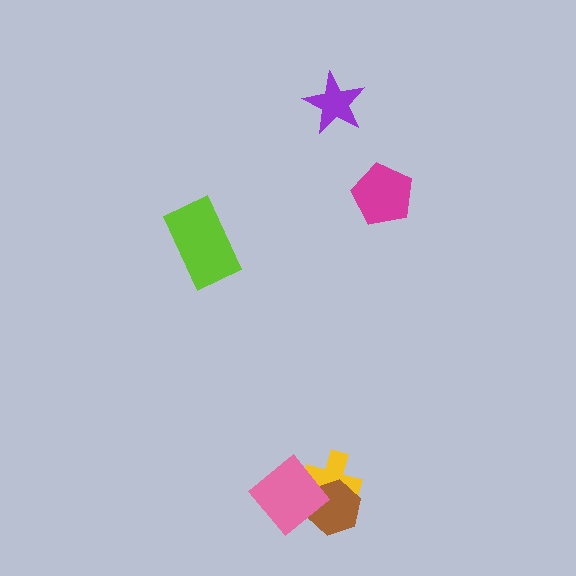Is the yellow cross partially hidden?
Yes, it is partially covered by another shape.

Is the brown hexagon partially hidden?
Yes, it is partially covered by another shape.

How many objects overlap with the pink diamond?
2 objects overlap with the pink diamond.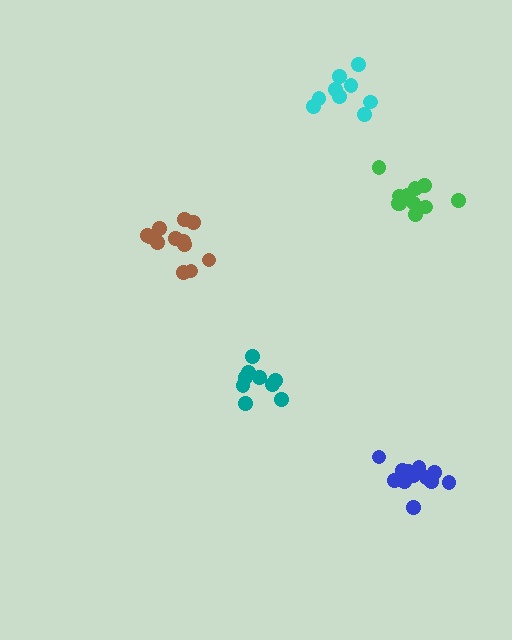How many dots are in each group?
Group 1: 13 dots, Group 2: 9 dots, Group 3: 12 dots, Group 4: 9 dots, Group 5: 13 dots (56 total).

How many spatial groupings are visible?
There are 5 spatial groupings.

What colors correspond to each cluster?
The clusters are colored: blue, teal, brown, cyan, green.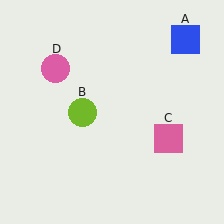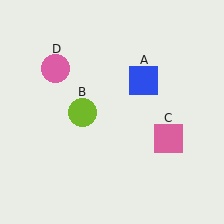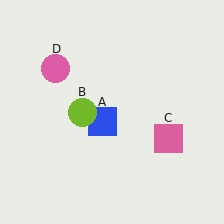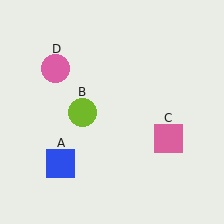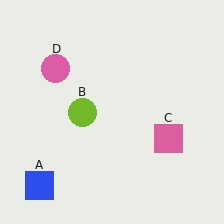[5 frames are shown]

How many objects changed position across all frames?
1 object changed position: blue square (object A).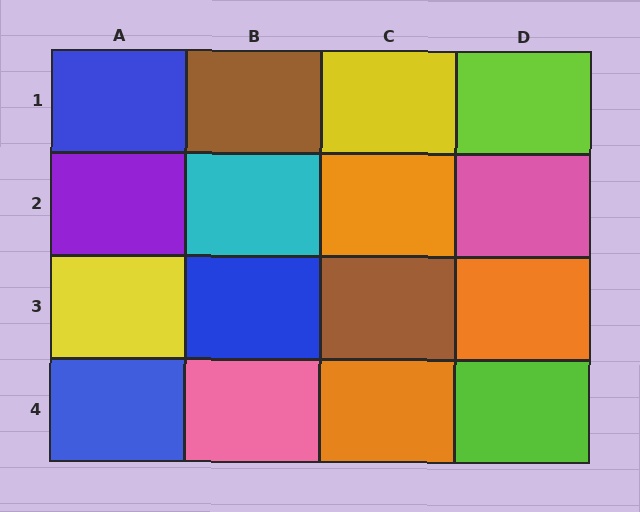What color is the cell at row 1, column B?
Brown.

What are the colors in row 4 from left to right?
Blue, pink, orange, lime.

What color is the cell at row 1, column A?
Blue.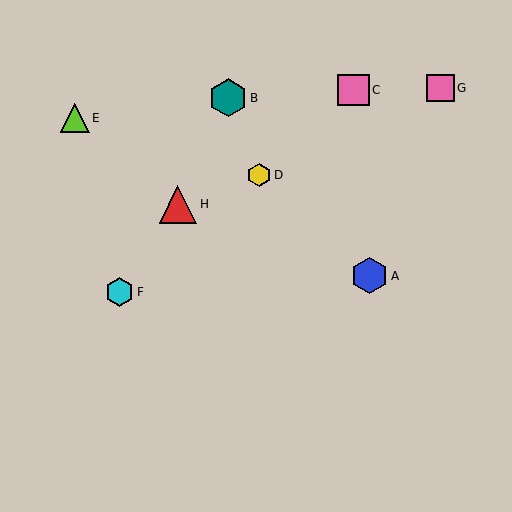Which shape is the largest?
The teal hexagon (labeled B) is the largest.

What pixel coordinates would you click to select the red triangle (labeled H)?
Click at (178, 204) to select the red triangle H.